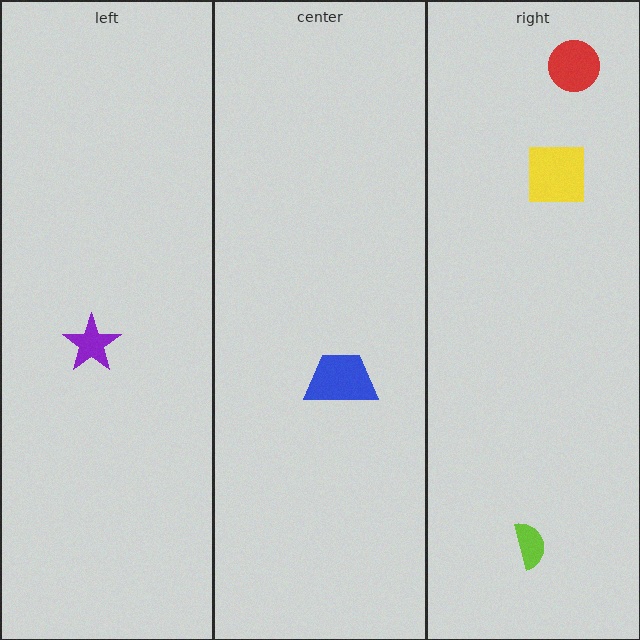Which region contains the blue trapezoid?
The center region.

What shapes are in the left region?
The purple star.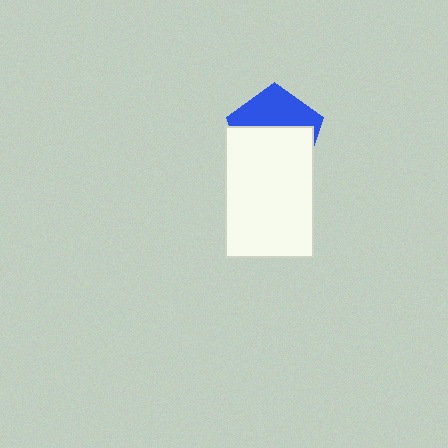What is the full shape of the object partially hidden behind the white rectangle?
The partially hidden object is a blue pentagon.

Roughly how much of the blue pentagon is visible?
A small part of it is visible (roughly 41%).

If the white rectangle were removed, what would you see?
You would see the complete blue pentagon.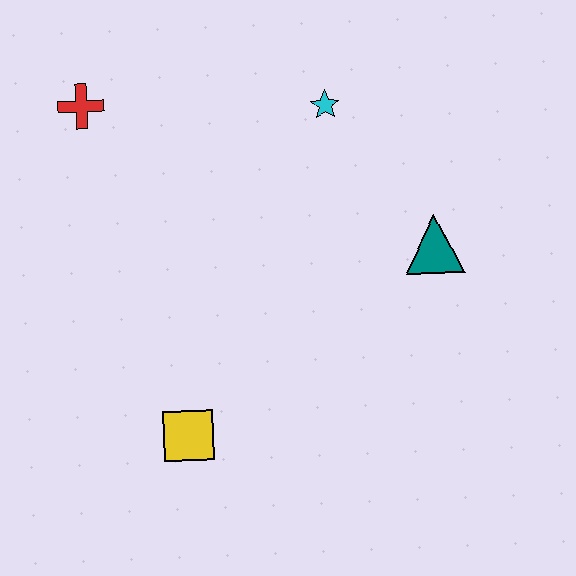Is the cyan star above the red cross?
No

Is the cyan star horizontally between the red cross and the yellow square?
No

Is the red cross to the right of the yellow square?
No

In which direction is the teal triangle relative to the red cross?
The teal triangle is to the right of the red cross.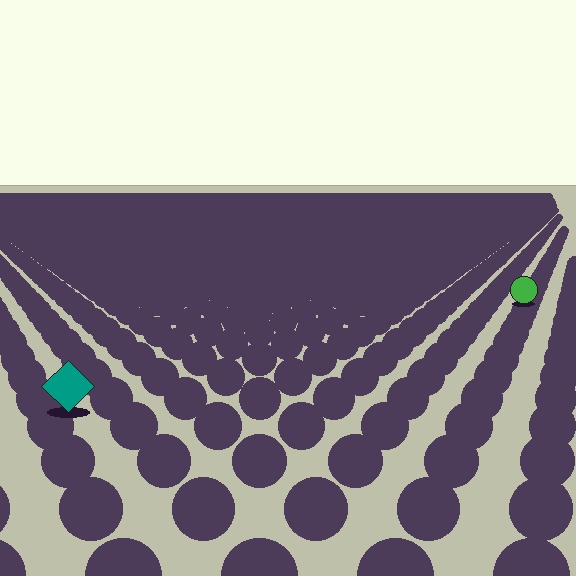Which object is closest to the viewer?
The teal diamond is closest. The texture marks near it are larger and more spread out.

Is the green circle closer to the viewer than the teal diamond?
No. The teal diamond is closer — you can tell from the texture gradient: the ground texture is coarser near it.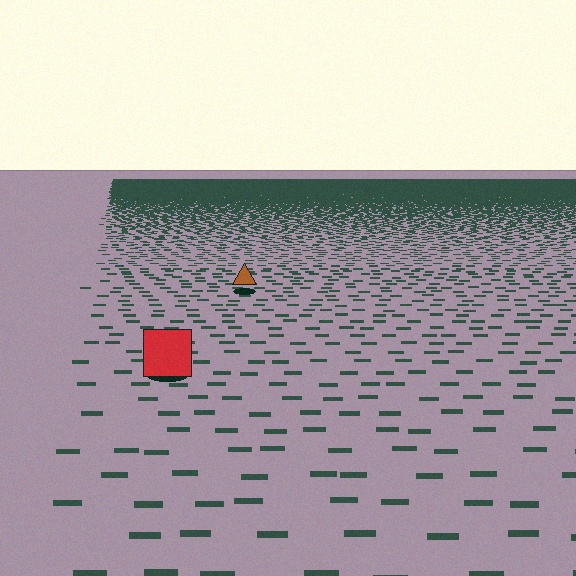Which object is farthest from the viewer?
The brown triangle is farthest from the viewer. It appears smaller and the ground texture around it is denser.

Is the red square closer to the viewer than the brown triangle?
Yes. The red square is closer — you can tell from the texture gradient: the ground texture is coarser near it.